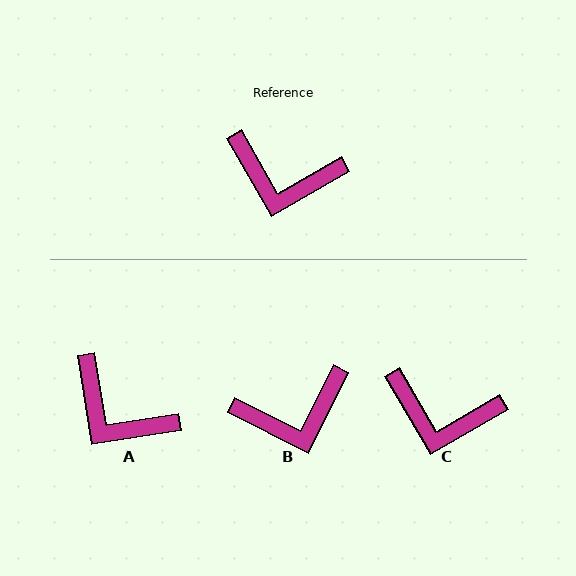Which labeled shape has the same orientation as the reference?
C.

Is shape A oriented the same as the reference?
No, it is off by about 21 degrees.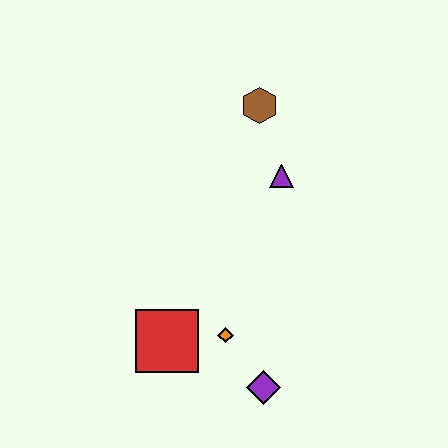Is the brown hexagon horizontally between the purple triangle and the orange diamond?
Yes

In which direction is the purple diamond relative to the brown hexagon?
The purple diamond is below the brown hexagon.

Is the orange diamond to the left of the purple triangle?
Yes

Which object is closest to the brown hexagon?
The purple triangle is closest to the brown hexagon.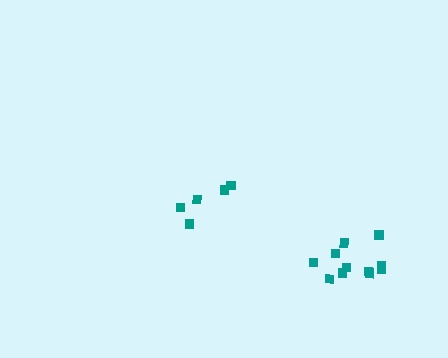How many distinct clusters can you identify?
There are 2 distinct clusters.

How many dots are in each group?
Group 1: 5 dots, Group 2: 11 dots (16 total).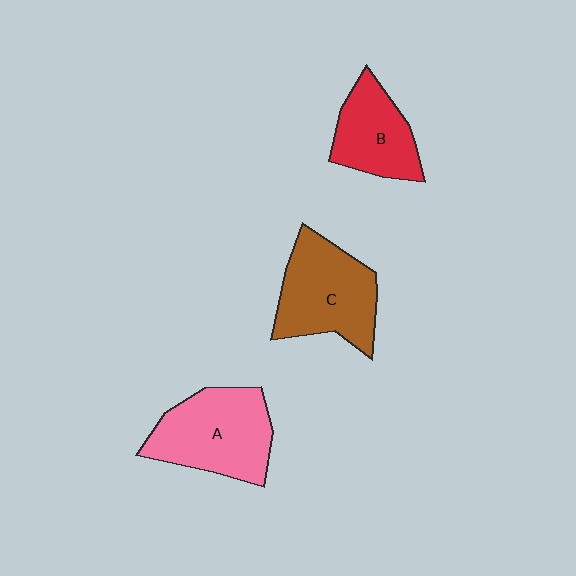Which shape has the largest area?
Shape A (pink).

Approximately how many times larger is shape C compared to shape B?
Approximately 1.4 times.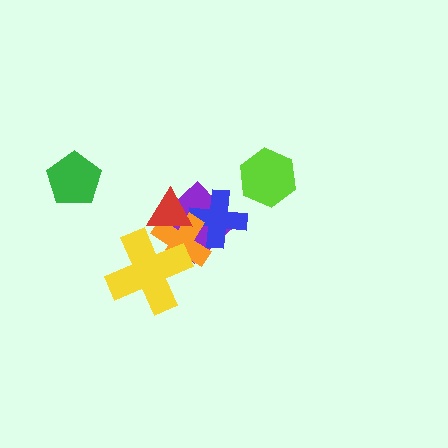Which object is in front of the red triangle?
The yellow cross is in front of the red triangle.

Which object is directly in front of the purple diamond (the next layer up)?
The blue cross is directly in front of the purple diamond.